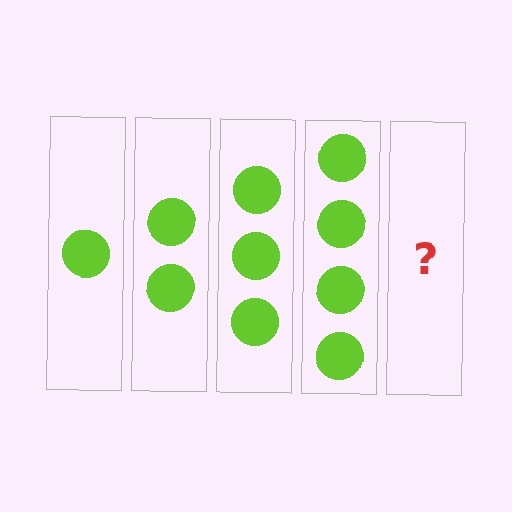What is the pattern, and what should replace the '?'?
The pattern is that each step adds one more circle. The '?' should be 5 circles.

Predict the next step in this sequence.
The next step is 5 circles.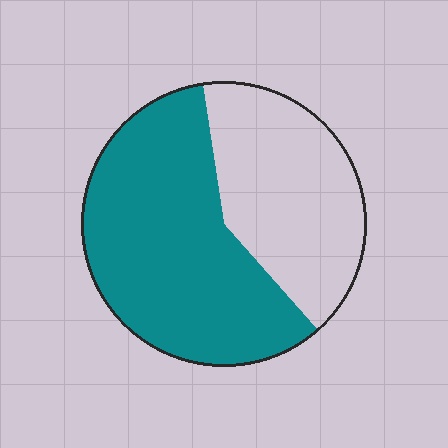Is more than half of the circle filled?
Yes.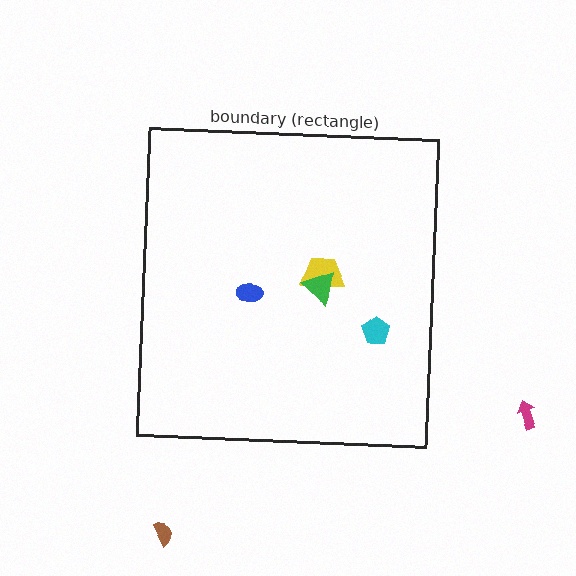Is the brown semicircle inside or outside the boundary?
Outside.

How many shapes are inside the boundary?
4 inside, 2 outside.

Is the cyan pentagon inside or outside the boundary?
Inside.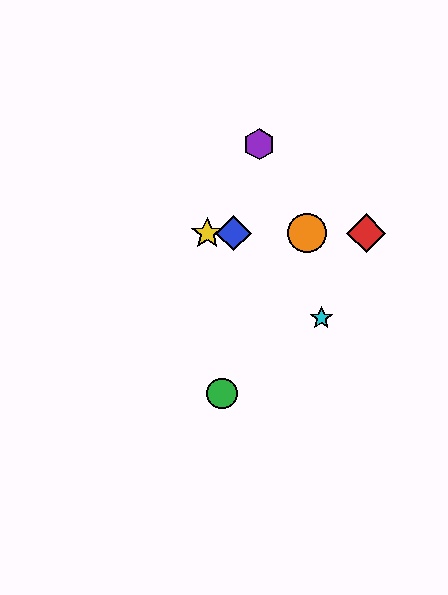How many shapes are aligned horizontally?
4 shapes (the red diamond, the blue diamond, the yellow star, the orange circle) are aligned horizontally.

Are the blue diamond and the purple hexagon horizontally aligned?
No, the blue diamond is at y≈233 and the purple hexagon is at y≈144.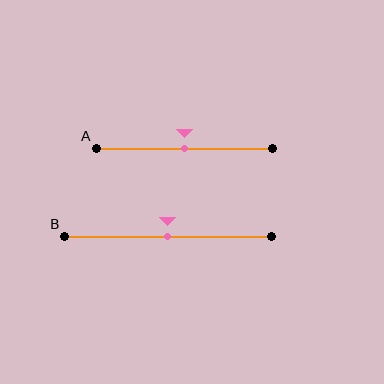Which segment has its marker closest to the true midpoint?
Segment A has its marker closest to the true midpoint.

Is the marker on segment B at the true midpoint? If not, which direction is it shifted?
Yes, the marker on segment B is at the true midpoint.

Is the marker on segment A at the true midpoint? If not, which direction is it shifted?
Yes, the marker on segment A is at the true midpoint.